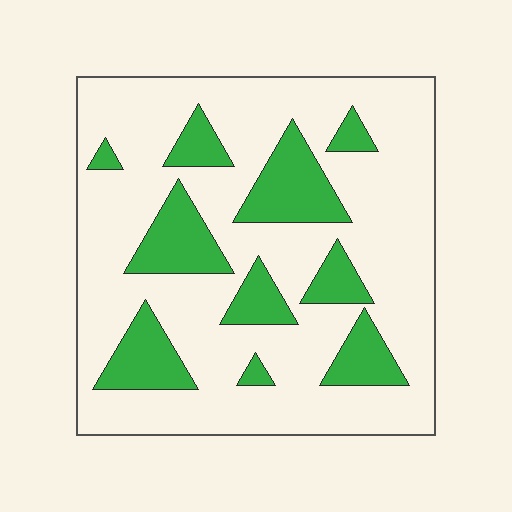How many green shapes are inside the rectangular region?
10.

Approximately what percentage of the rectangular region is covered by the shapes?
Approximately 25%.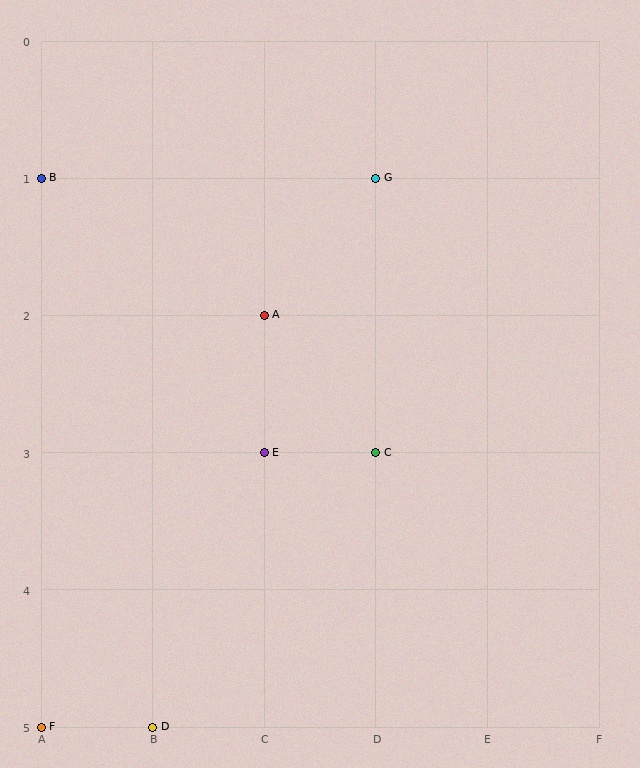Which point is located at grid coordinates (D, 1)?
Point G is at (D, 1).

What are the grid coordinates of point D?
Point D is at grid coordinates (B, 5).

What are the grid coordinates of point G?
Point G is at grid coordinates (D, 1).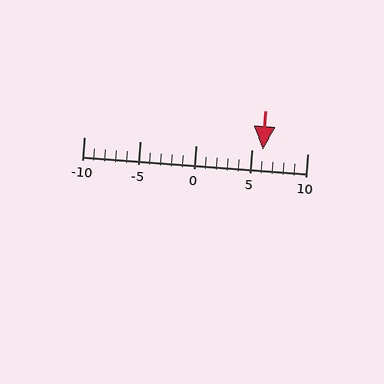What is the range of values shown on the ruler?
The ruler shows values from -10 to 10.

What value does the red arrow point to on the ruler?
The red arrow points to approximately 6.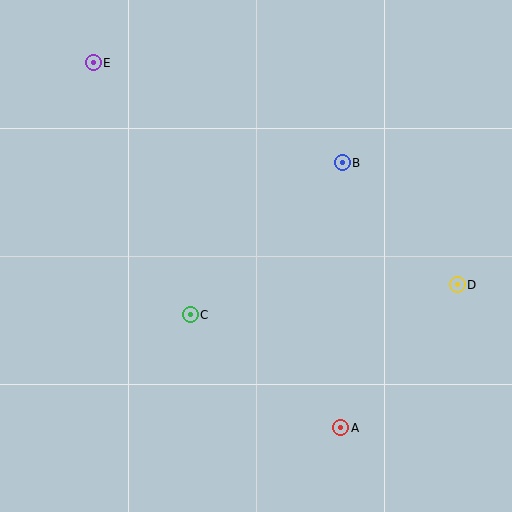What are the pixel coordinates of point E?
Point E is at (93, 63).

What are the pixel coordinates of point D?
Point D is at (457, 285).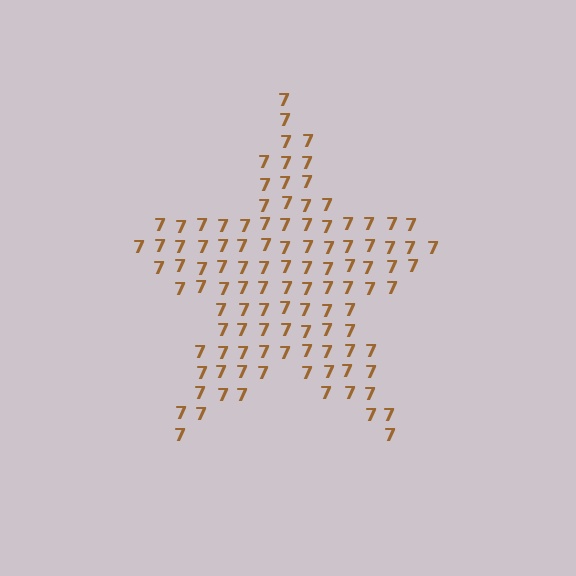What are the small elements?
The small elements are digit 7's.